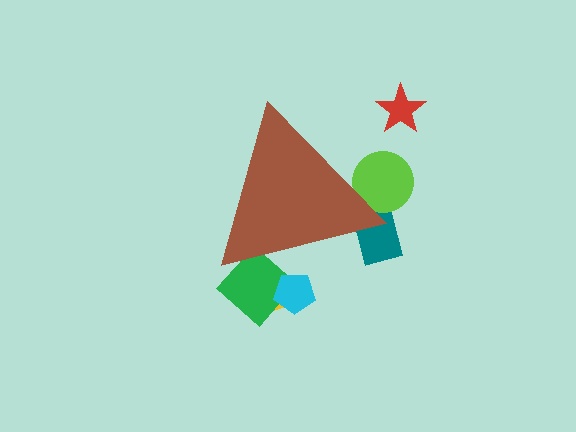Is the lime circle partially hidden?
Yes, the lime circle is partially hidden behind the brown triangle.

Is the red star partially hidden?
No, the red star is fully visible.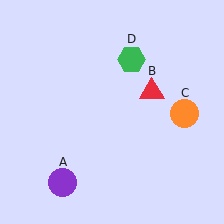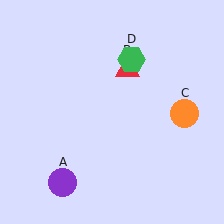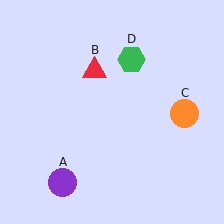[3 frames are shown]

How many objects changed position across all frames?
1 object changed position: red triangle (object B).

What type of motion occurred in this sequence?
The red triangle (object B) rotated counterclockwise around the center of the scene.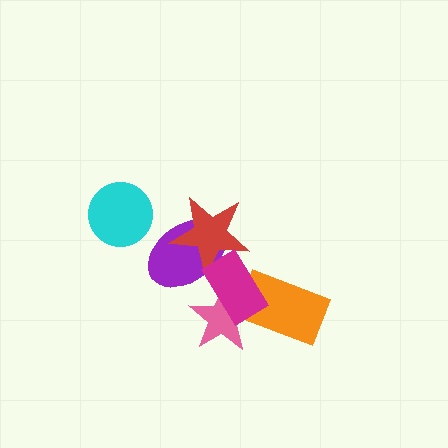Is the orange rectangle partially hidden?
Yes, it is partially covered by another shape.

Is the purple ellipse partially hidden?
Yes, it is partially covered by another shape.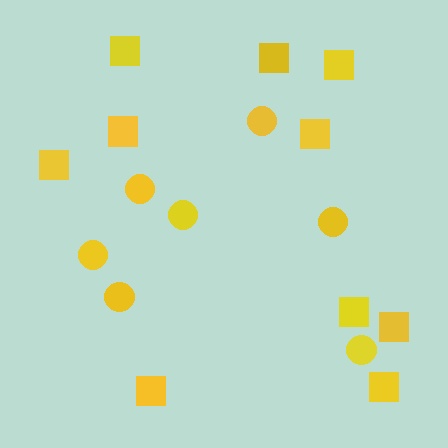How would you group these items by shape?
There are 2 groups: one group of circles (7) and one group of squares (10).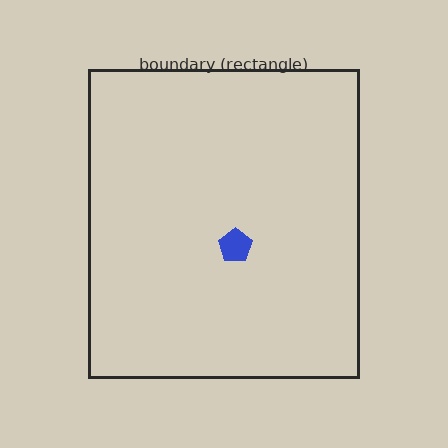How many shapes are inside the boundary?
1 inside, 0 outside.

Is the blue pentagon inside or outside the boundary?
Inside.